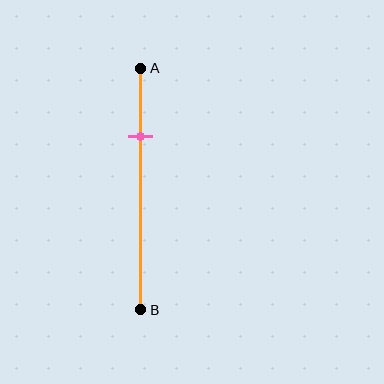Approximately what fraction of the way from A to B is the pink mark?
The pink mark is approximately 30% of the way from A to B.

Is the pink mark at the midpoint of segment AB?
No, the mark is at about 30% from A, not at the 50% midpoint.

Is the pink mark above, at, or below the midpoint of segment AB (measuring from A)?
The pink mark is above the midpoint of segment AB.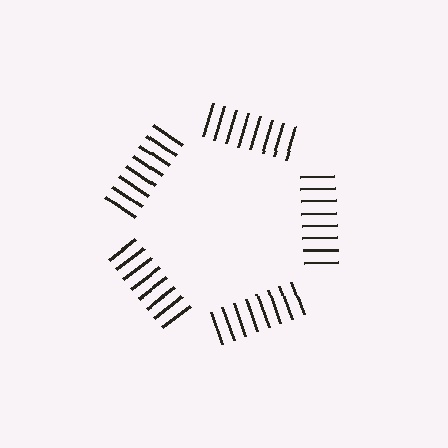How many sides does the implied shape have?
5 sides — the line-ends trace a pentagon.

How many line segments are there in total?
40 — 8 along each of the 5 edges.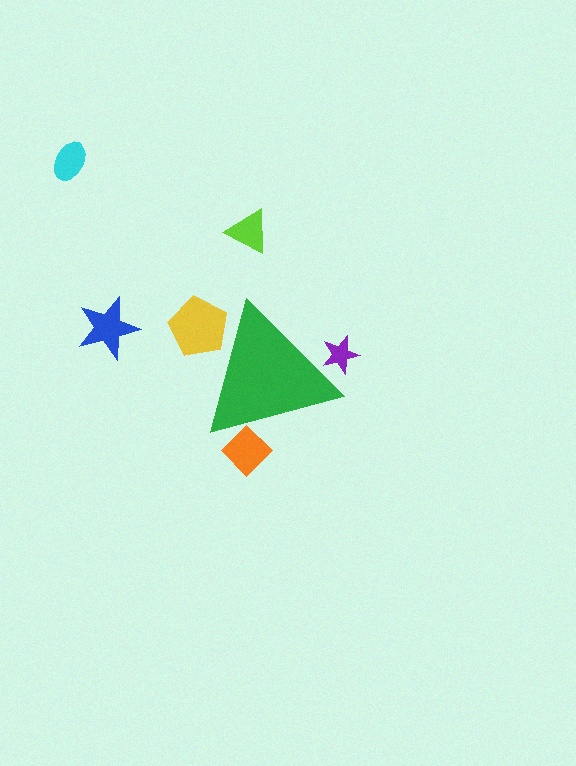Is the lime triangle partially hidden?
No, the lime triangle is fully visible.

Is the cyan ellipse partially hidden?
No, the cyan ellipse is fully visible.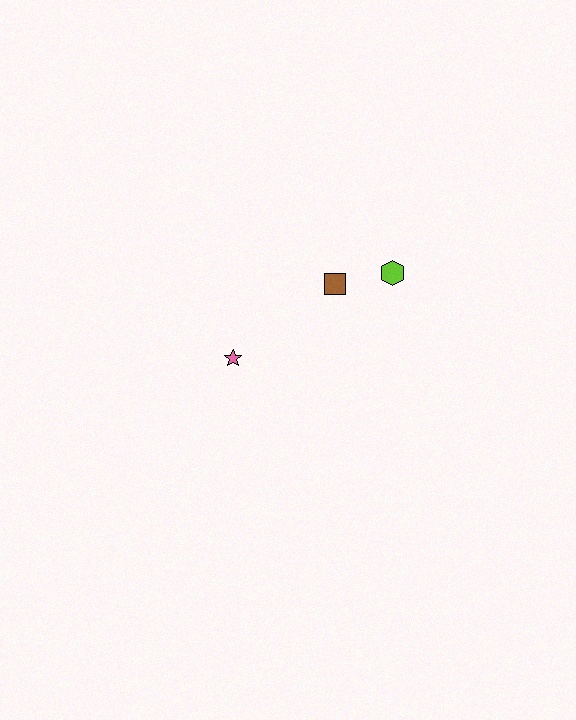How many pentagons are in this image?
There are no pentagons.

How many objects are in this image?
There are 3 objects.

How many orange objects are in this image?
There are no orange objects.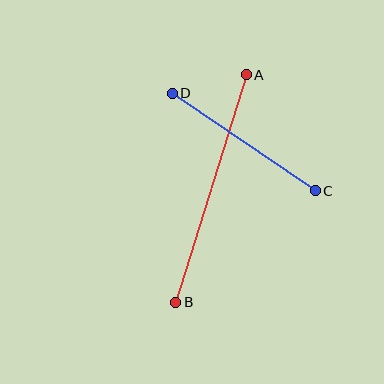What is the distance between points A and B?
The distance is approximately 238 pixels.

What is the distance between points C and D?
The distance is approximately 173 pixels.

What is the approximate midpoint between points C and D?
The midpoint is at approximately (244, 142) pixels.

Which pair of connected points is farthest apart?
Points A and B are farthest apart.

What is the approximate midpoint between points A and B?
The midpoint is at approximately (211, 188) pixels.